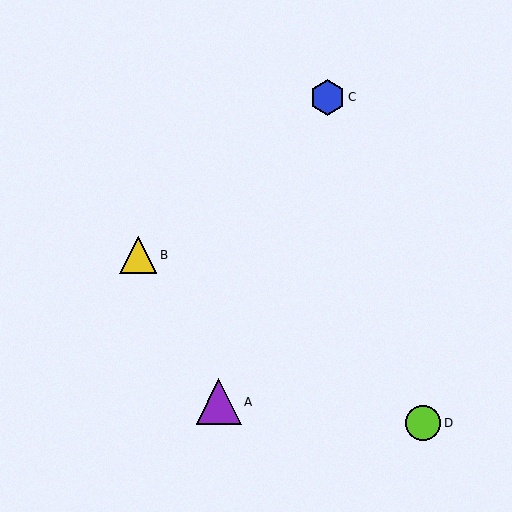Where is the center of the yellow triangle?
The center of the yellow triangle is at (138, 255).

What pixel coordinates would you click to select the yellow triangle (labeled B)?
Click at (138, 255) to select the yellow triangle B.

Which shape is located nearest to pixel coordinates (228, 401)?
The purple triangle (labeled A) at (219, 402) is nearest to that location.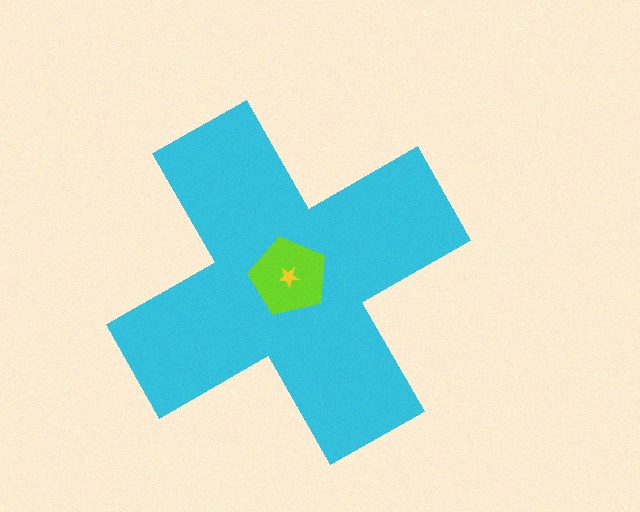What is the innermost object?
The yellow star.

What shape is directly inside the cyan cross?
The lime pentagon.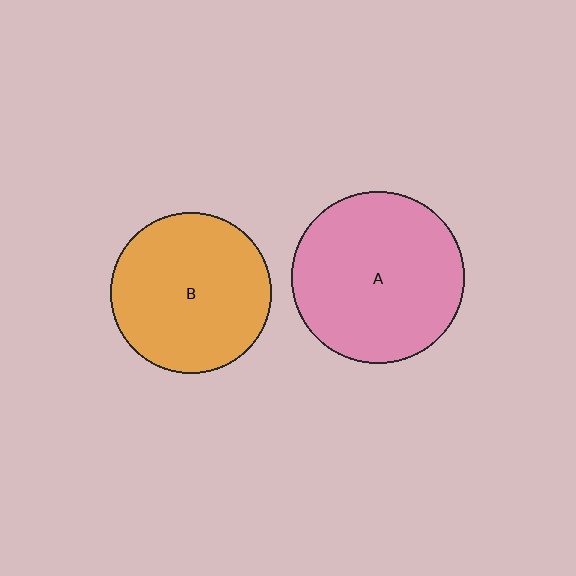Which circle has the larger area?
Circle A (pink).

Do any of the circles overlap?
No, none of the circles overlap.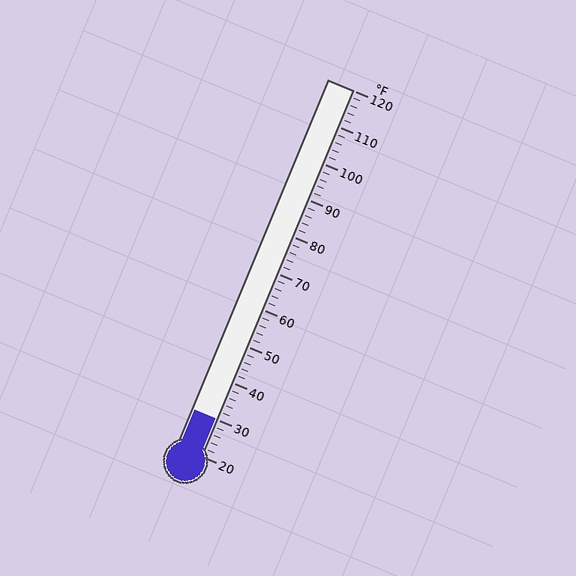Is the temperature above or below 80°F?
The temperature is below 80°F.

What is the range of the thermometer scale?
The thermometer scale ranges from 20°F to 120°F.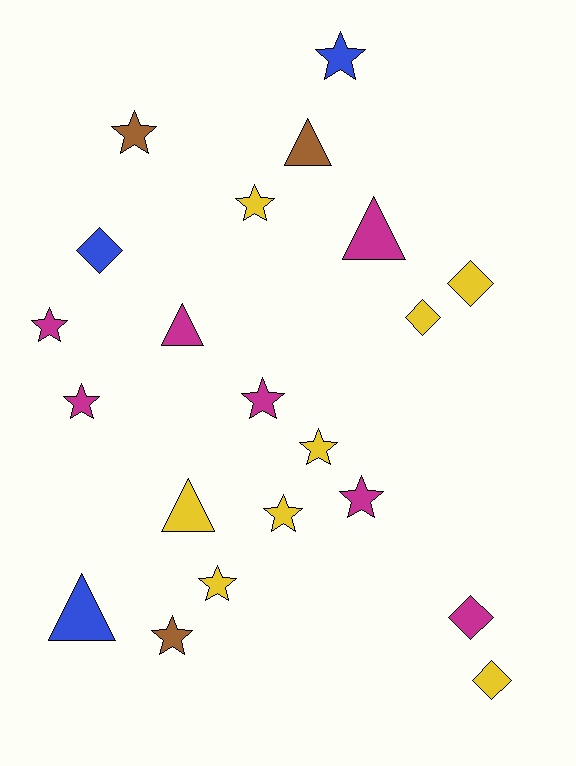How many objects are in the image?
There are 21 objects.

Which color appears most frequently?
Yellow, with 8 objects.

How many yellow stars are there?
There are 4 yellow stars.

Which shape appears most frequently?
Star, with 11 objects.